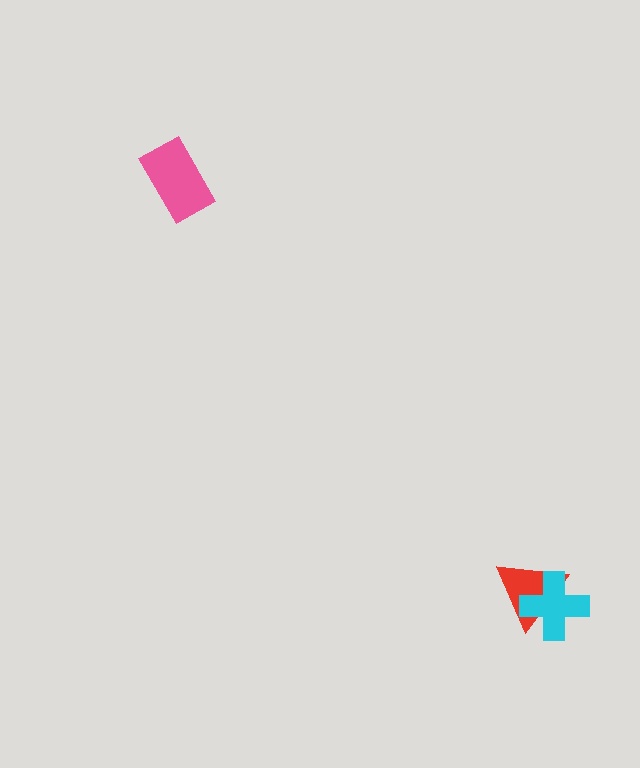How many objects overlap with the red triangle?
1 object overlaps with the red triangle.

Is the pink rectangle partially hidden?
No, no other shape covers it.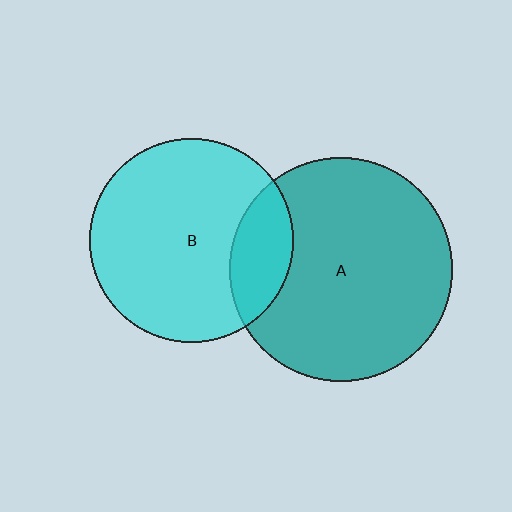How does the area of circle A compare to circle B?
Approximately 1.2 times.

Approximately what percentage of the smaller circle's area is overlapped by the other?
Approximately 20%.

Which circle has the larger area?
Circle A (teal).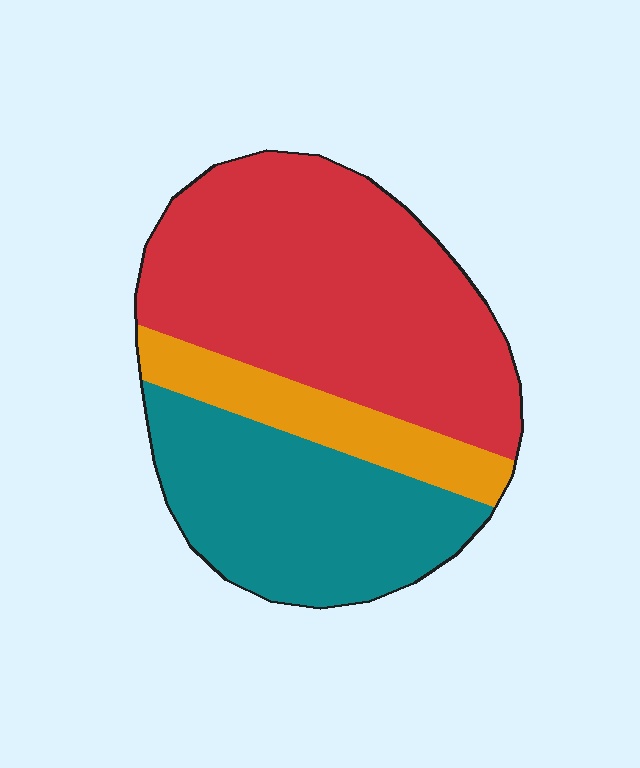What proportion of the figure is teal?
Teal covers around 35% of the figure.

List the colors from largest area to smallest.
From largest to smallest: red, teal, orange.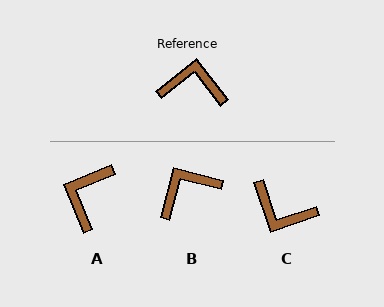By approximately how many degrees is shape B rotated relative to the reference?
Approximately 37 degrees counter-clockwise.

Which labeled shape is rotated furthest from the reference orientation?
C, about 160 degrees away.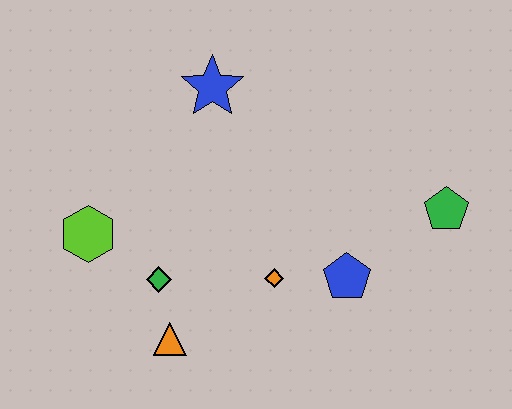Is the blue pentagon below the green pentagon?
Yes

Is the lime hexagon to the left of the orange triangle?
Yes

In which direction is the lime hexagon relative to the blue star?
The lime hexagon is below the blue star.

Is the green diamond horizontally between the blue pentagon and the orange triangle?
No